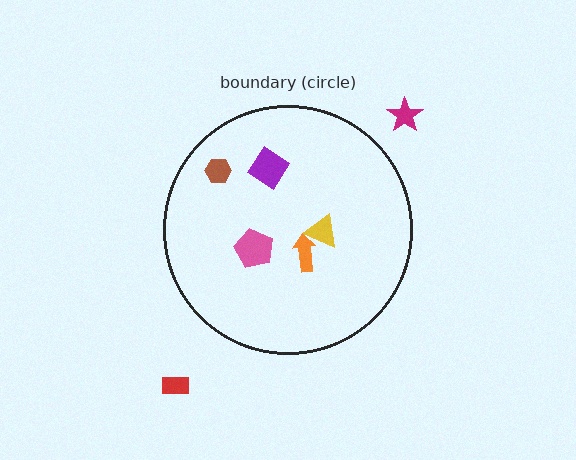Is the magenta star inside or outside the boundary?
Outside.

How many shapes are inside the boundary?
5 inside, 2 outside.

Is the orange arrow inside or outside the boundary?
Inside.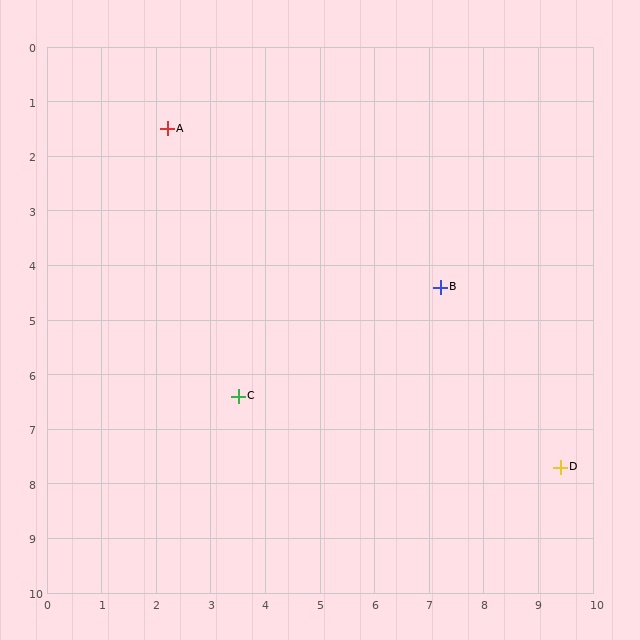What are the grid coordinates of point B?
Point B is at approximately (7.2, 4.4).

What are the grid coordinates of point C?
Point C is at approximately (3.5, 6.4).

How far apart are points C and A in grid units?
Points C and A are about 5.1 grid units apart.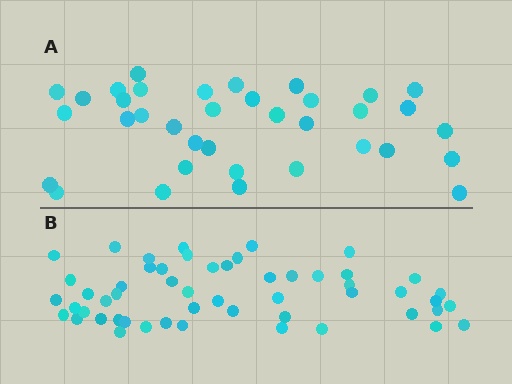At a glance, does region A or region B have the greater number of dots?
Region B (the bottom region) has more dots.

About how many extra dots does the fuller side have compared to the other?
Region B has approximately 15 more dots than region A.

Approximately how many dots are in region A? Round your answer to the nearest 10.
About 40 dots. (The exact count is 36, which rounds to 40.)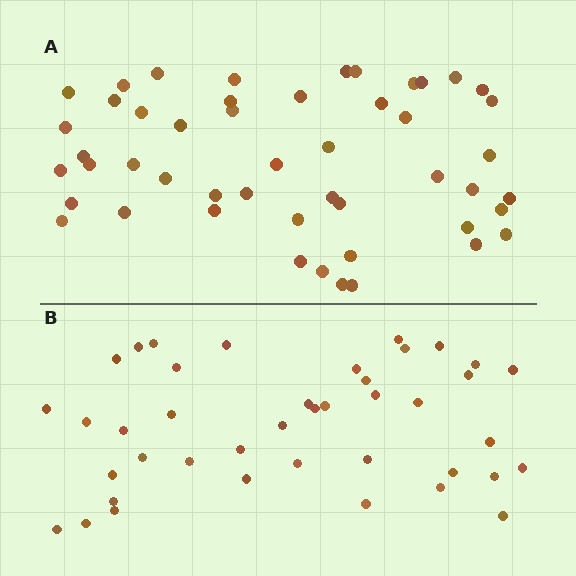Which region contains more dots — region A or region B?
Region A (the top region) has more dots.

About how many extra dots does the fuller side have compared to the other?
Region A has roughly 8 or so more dots than region B.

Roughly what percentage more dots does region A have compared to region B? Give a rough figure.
About 20% more.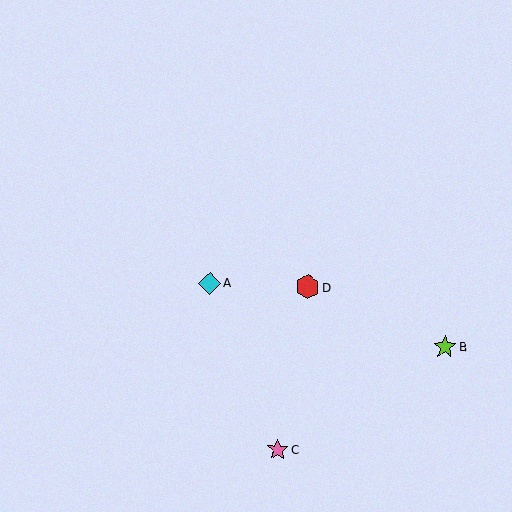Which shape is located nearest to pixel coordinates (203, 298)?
The cyan diamond (labeled A) at (210, 283) is nearest to that location.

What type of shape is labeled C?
Shape C is a pink star.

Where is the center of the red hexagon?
The center of the red hexagon is at (308, 287).